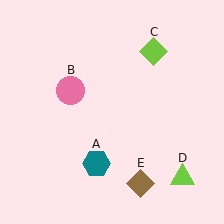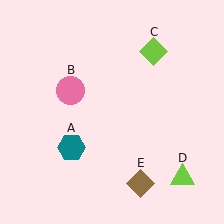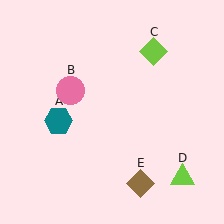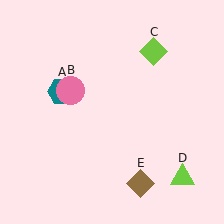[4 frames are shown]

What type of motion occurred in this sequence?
The teal hexagon (object A) rotated clockwise around the center of the scene.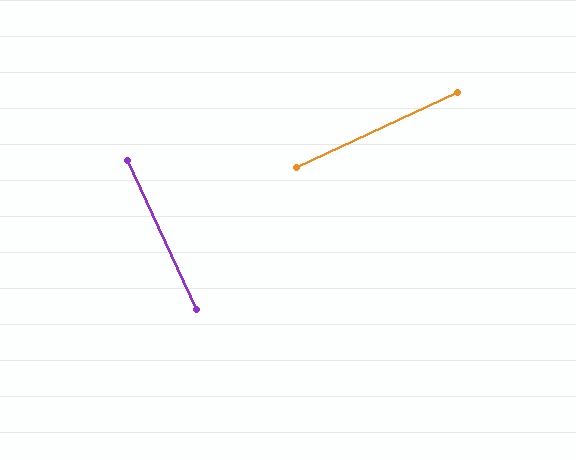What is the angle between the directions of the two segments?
Approximately 90 degrees.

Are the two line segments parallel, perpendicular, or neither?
Perpendicular — they meet at approximately 90°.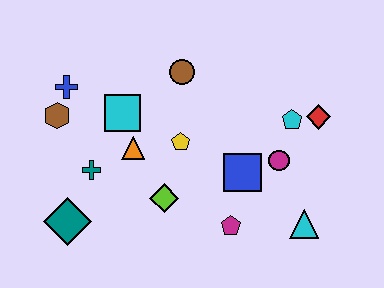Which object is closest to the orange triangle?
The cyan square is closest to the orange triangle.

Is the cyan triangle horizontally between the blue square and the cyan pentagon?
No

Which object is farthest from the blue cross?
The cyan triangle is farthest from the blue cross.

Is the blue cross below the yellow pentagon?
No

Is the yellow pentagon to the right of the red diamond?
No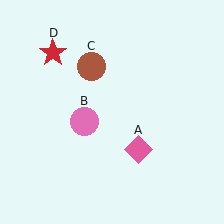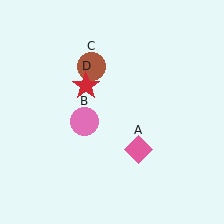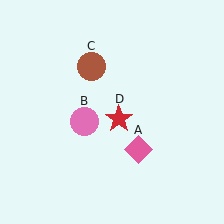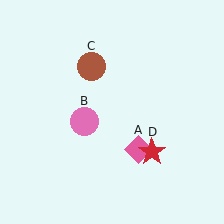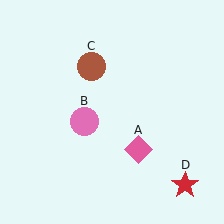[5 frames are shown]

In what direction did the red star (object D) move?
The red star (object D) moved down and to the right.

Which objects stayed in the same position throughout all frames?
Pink diamond (object A) and pink circle (object B) and brown circle (object C) remained stationary.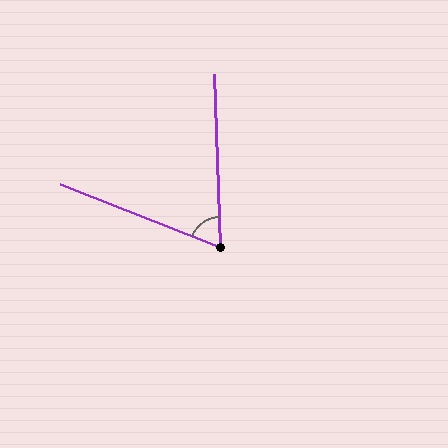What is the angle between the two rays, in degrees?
Approximately 67 degrees.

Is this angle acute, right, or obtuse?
It is acute.